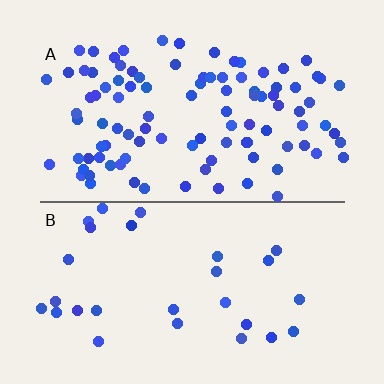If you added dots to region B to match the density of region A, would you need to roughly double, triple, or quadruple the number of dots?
Approximately triple.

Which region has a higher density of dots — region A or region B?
A (the top).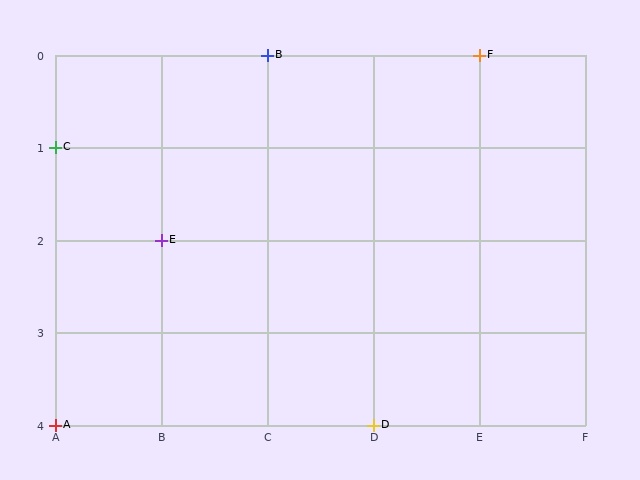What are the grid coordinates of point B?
Point B is at grid coordinates (C, 0).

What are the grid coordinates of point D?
Point D is at grid coordinates (D, 4).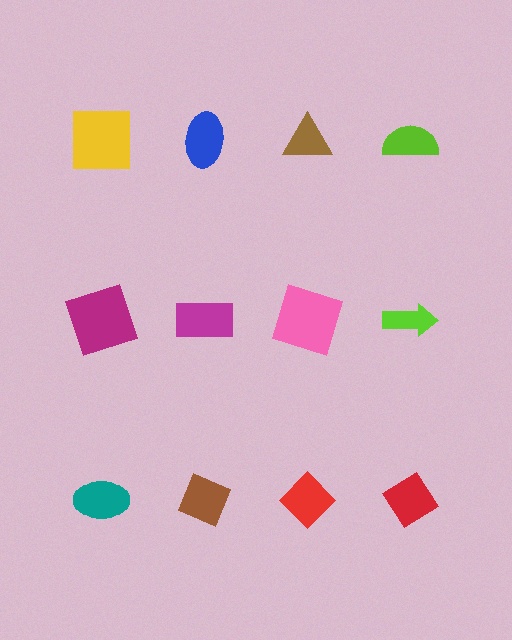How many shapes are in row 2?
4 shapes.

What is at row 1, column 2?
A blue ellipse.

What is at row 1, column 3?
A brown triangle.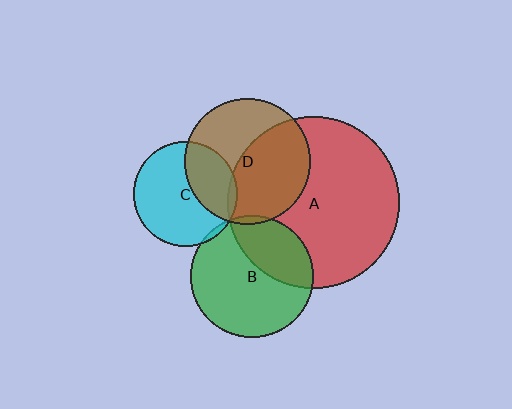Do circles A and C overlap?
Yes.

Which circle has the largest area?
Circle A (red).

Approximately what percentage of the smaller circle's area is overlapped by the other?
Approximately 5%.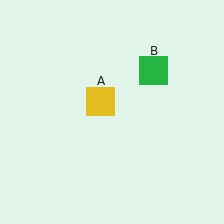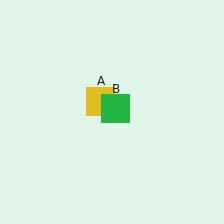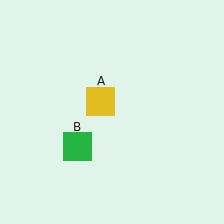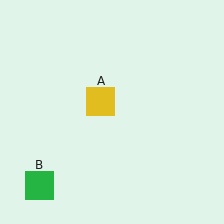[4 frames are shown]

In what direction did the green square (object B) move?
The green square (object B) moved down and to the left.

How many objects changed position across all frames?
1 object changed position: green square (object B).